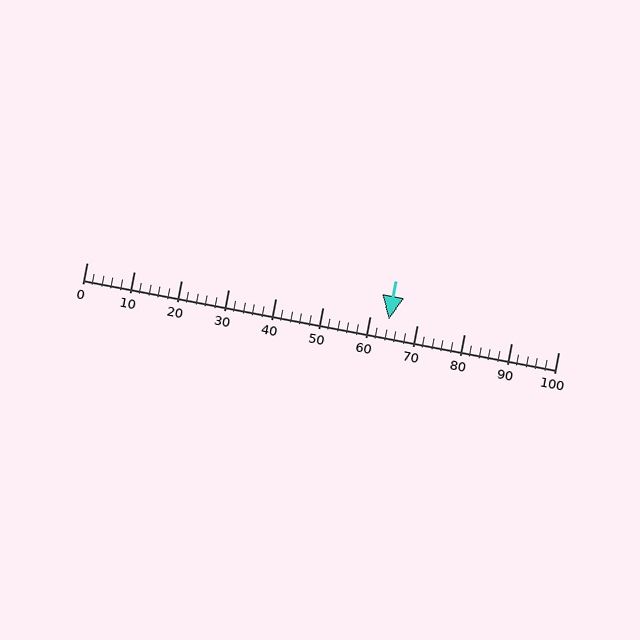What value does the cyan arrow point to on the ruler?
The cyan arrow points to approximately 64.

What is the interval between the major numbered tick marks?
The major tick marks are spaced 10 units apart.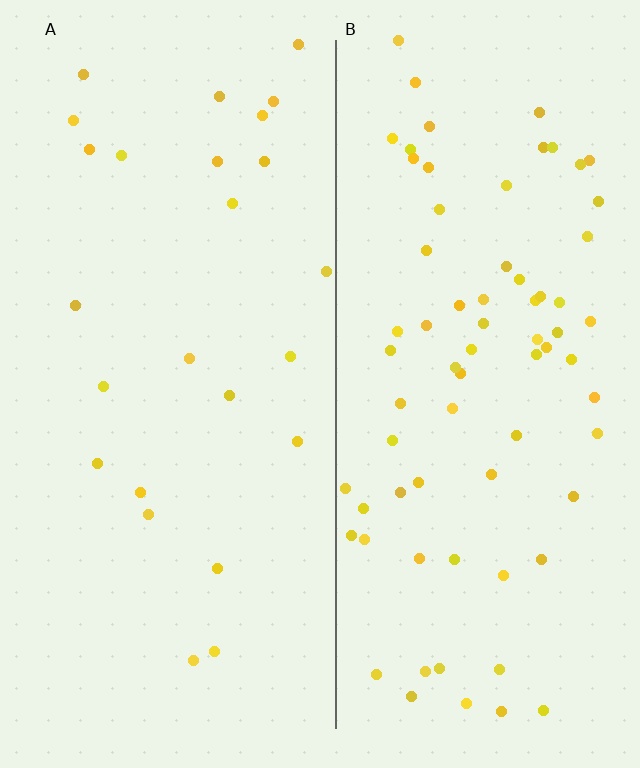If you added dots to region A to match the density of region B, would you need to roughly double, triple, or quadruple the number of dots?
Approximately triple.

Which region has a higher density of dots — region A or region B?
B (the right).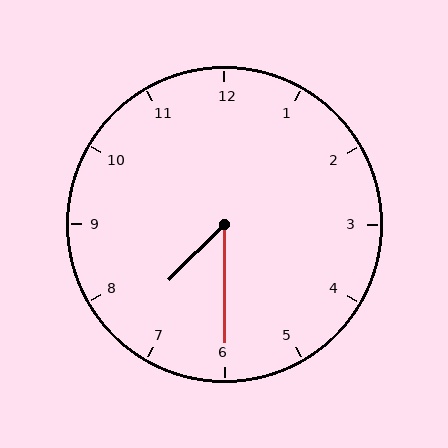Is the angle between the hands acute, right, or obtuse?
It is acute.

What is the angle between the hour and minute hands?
Approximately 45 degrees.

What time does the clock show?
7:30.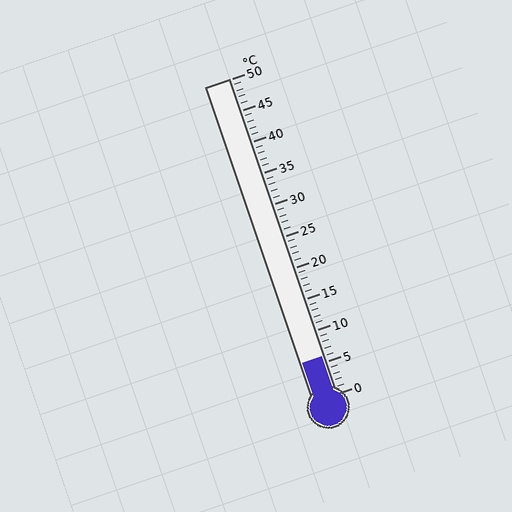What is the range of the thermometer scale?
The thermometer scale ranges from 0°C to 50°C.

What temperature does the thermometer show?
The thermometer shows approximately 6°C.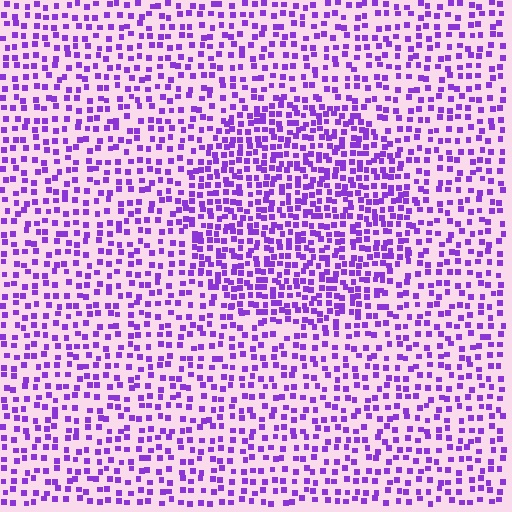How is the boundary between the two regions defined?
The boundary is defined by a change in element density (approximately 1.7x ratio). All elements are the same color, size, and shape.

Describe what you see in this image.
The image contains small purple elements arranged at two different densities. A circle-shaped region is visible where the elements are more densely packed than the surrounding area.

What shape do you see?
I see a circle.